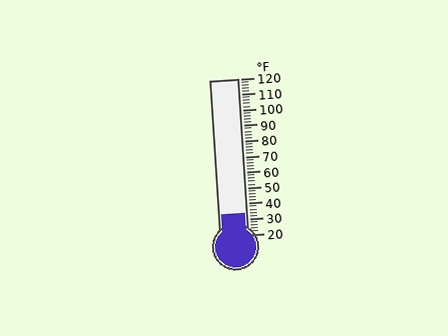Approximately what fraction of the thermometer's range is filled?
The thermometer is filled to approximately 15% of its range.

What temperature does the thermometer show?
The thermometer shows approximately 34°F.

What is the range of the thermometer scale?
The thermometer scale ranges from 20°F to 120°F.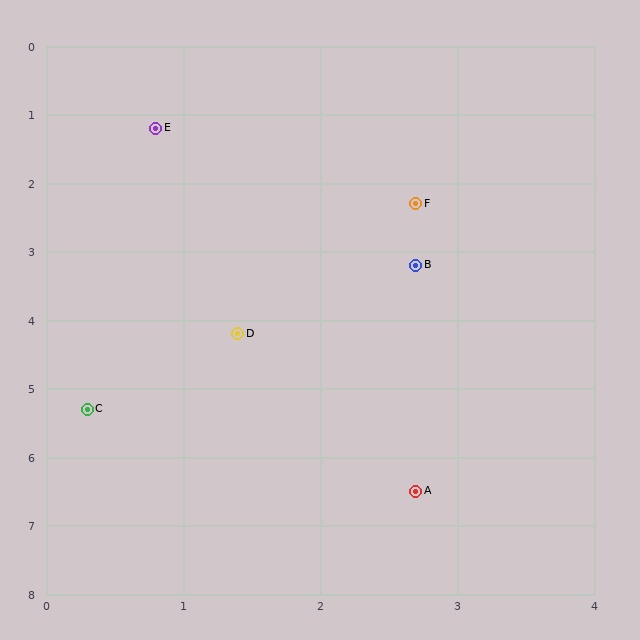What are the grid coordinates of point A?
Point A is at approximately (2.7, 6.5).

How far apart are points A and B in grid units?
Points A and B are about 3.3 grid units apart.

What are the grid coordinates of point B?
Point B is at approximately (2.7, 3.2).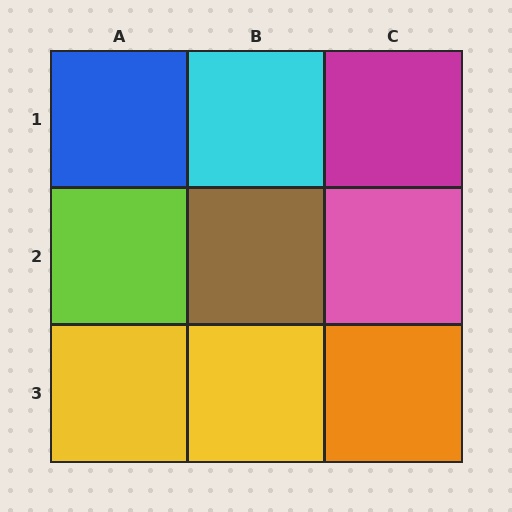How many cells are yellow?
2 cells are yellow.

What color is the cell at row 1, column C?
Magenta.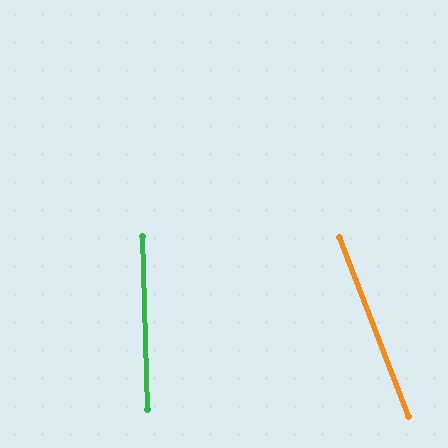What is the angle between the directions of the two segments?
Approximately 19 degrees.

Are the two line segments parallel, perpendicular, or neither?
Neither parallel nor perpendicular — they differ by about 19°.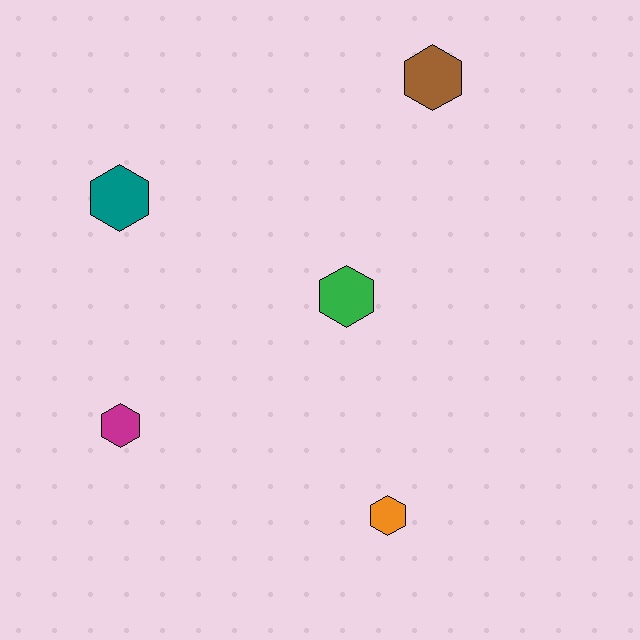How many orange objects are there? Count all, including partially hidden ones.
There is 1 orange object.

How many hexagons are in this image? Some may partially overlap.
There are 5 hexagons.